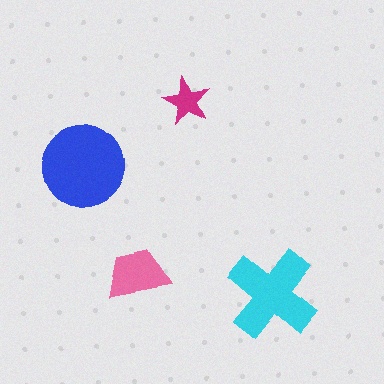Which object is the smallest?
The magenta star.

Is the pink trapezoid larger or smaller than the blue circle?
Smaller.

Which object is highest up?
The magenta star is topmost.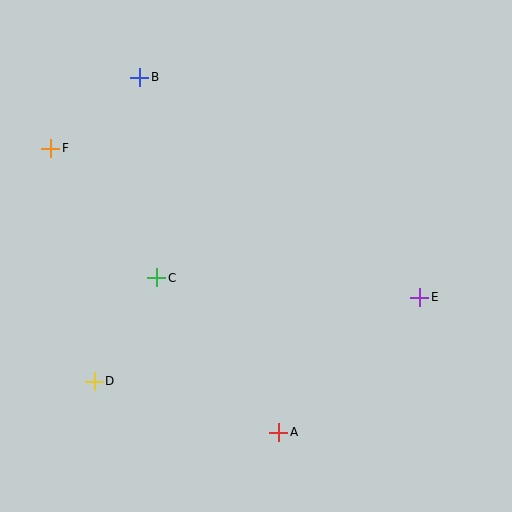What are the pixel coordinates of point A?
Point A is at (279, 432).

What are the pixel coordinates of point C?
Point C is at (157, 278).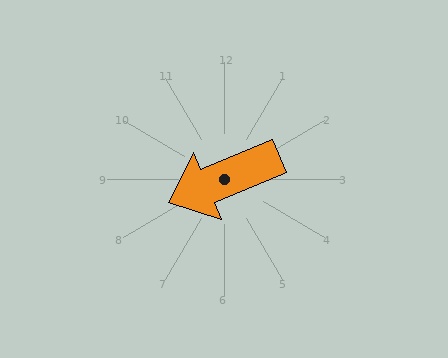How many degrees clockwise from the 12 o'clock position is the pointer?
Approximately 247 degrees.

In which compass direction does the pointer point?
Southwest.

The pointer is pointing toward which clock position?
Roughly 8 o'clock.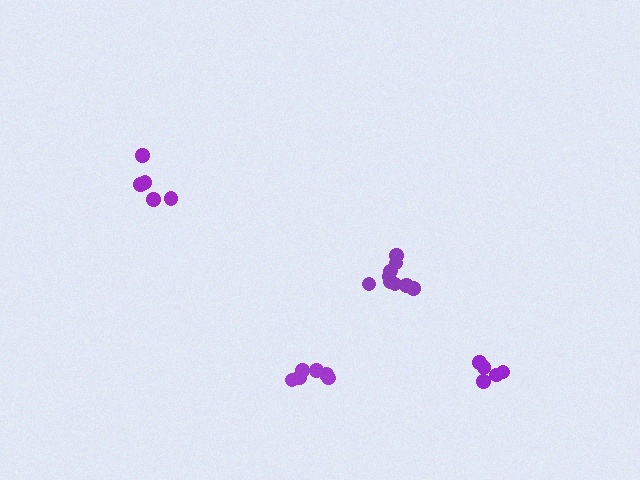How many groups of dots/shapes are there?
There are 4 groups.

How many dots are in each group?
Group 1: 6 dots, Group 2: 5 dots, Group 3: 9 dots, Group 4: 5 dots (25 total).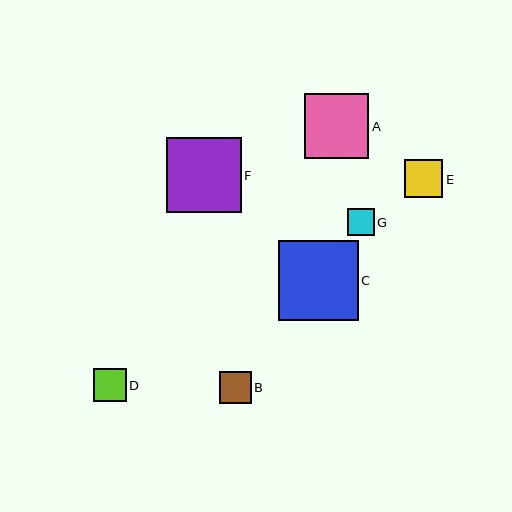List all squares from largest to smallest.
From largest to smallest: C, F, A, E, D, B, G.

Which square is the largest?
Square C is the largest with a size of approximately 80 pixels.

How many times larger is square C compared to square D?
Square C is approximately 2.4 times the size of square D.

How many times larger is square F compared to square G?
Square F is approximately 2.8 times the size of square G.